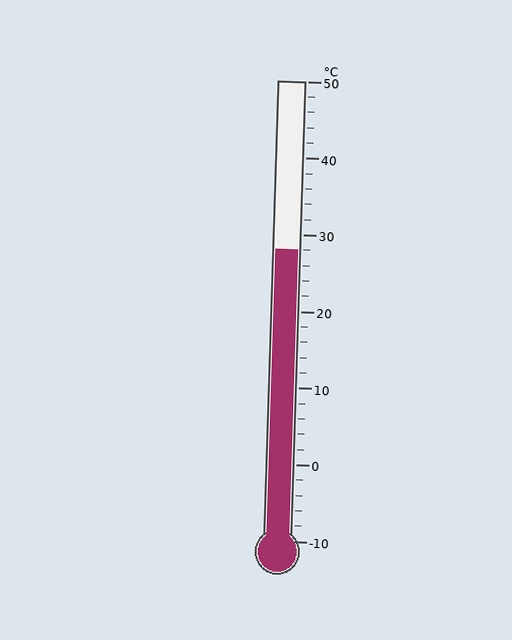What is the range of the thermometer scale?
The thermometer scale ranges from -10°C to 50°C.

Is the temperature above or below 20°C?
The temperature is above 20°C.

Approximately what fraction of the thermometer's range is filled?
The thermometer is filled to approximately 65% of its range.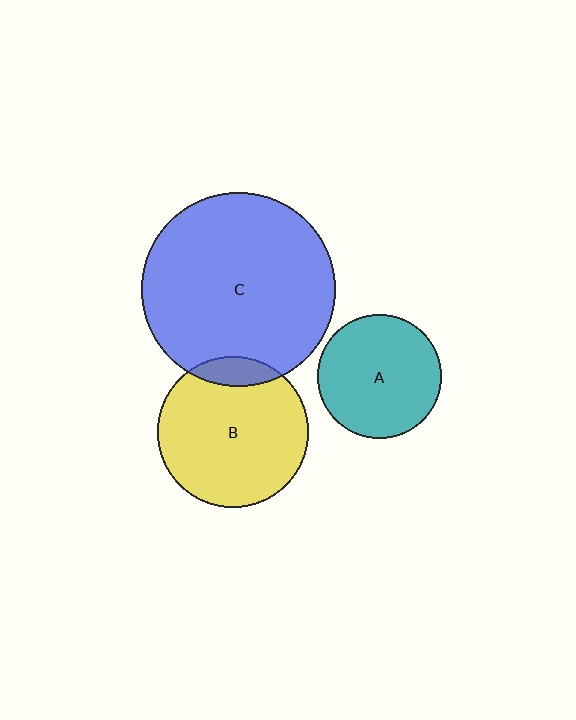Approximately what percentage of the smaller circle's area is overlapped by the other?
Approximately 10%.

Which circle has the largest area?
Circle C (blue).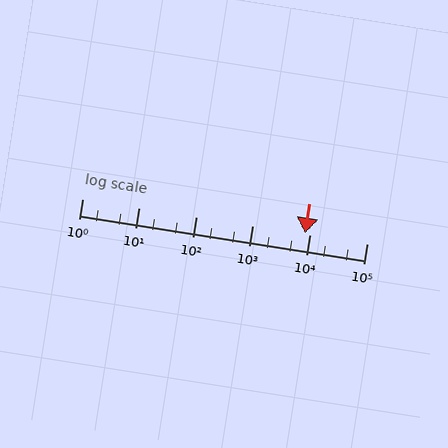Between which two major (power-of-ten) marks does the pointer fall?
The pointer is between 1000 and 10000.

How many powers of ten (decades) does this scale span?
The scale spans 5 decades, from 1 to 100000.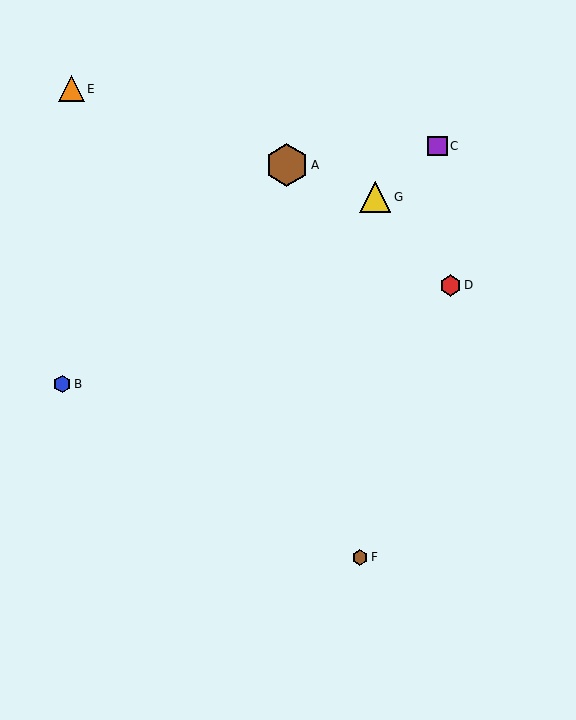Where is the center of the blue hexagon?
The center of the blue hexagon is at (62, 384).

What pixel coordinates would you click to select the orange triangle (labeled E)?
Click at (71, 89) to select the orange triangle E.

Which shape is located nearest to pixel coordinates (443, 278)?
The red hexagon (labeled D) at (451, 285) is nearest to that location.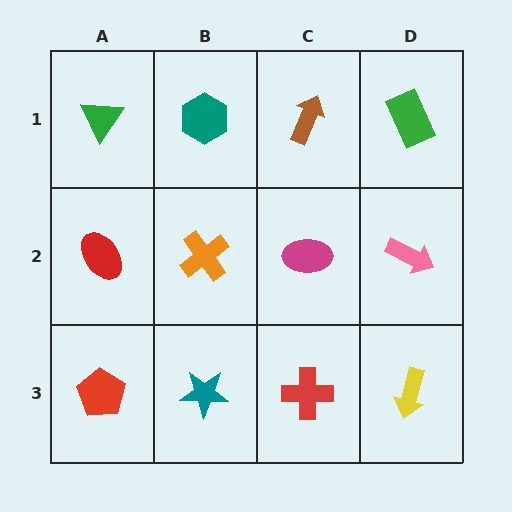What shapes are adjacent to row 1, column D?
A pink arrow (row 2, column D), a brown arrow (row 1, column C).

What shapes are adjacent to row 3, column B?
An orange cross (row 2, column B), a red pentagon (row 3, column A), a red cross (row 3, column C).